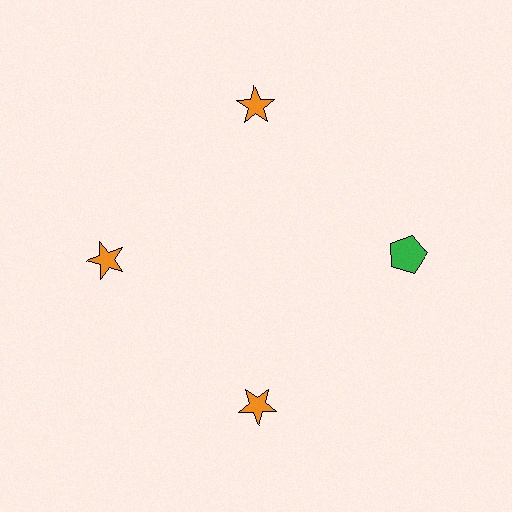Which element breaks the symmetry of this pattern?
The green pentagon at roughly the 3 o'clock position breaks the symmetry. All other shapes are orange stars.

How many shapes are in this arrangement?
There are 4 shapes arranged in a ring pattern.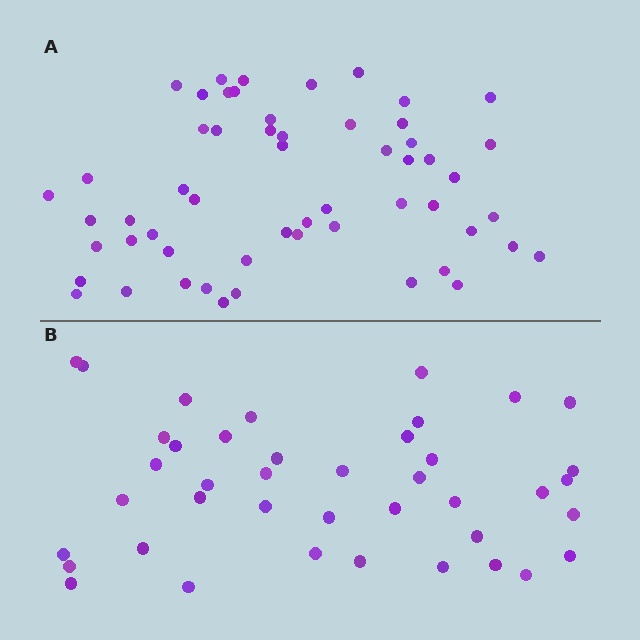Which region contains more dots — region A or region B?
Region A (the top region) has more dots.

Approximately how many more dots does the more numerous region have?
Region A has approximately 15 more dots than region B.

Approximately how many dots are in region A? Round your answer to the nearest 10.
About 60 dots. (The exact count is 56, which rounds to 60.)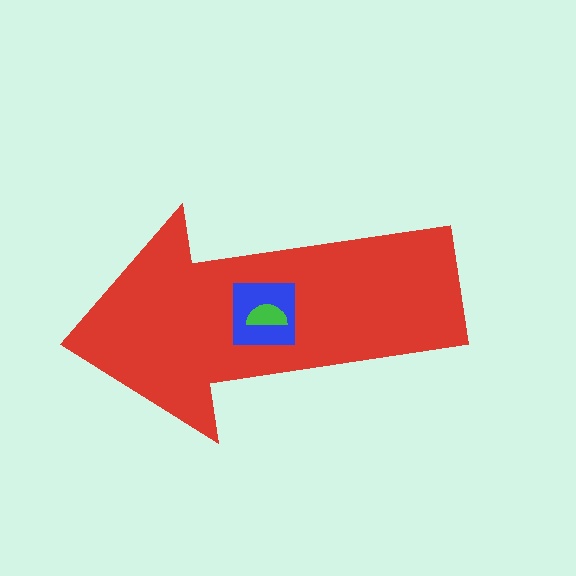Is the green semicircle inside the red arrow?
Yes.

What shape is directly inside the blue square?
The green semicircle.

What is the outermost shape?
The red arrow.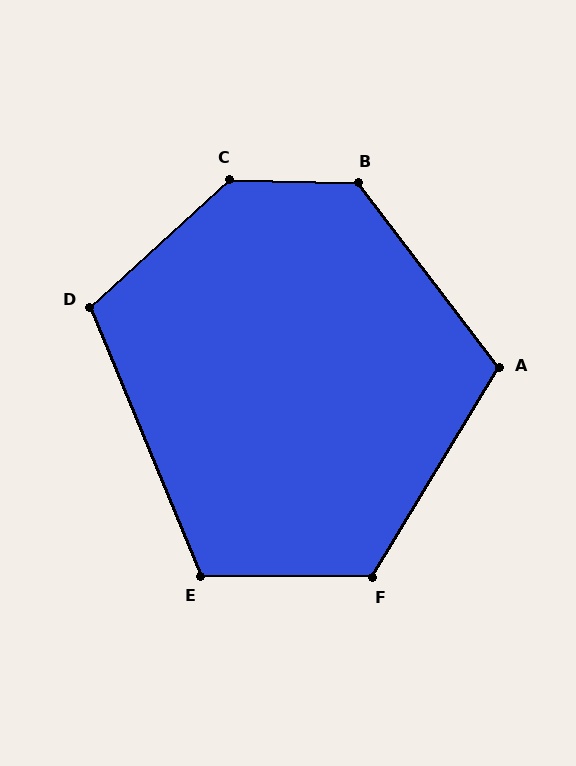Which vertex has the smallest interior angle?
D, at approximately 110 degrees.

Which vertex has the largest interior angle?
C, at approximately 136 degrees.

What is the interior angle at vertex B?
Approximately 129 degrees (obtuse).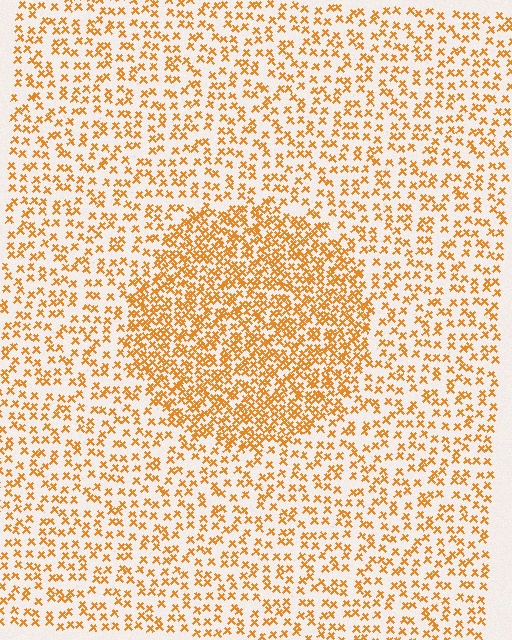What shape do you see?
I see a circle.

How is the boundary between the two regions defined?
The boundary is defined by a change in element density (approximately 2.1x ratio). All elements are the same color, size, and shape.